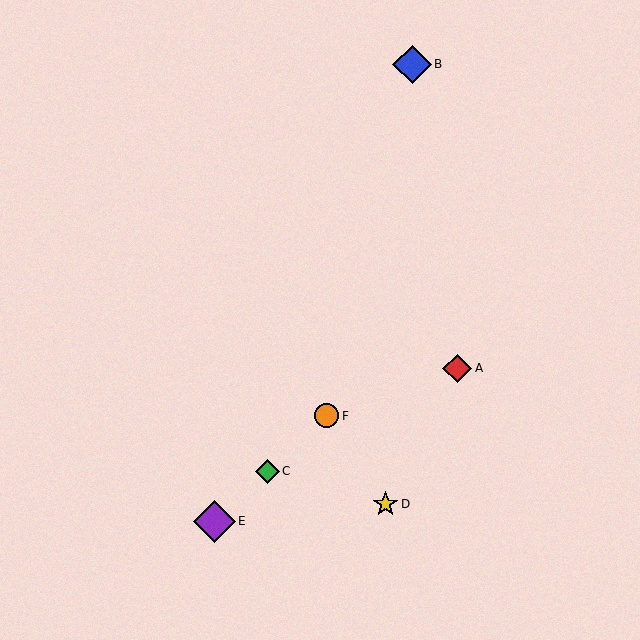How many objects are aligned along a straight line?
3 objects (C, E, F) are aligned along a straight line.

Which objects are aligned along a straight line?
Objects C, E, F are aligned along a straight line.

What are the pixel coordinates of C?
Object C is at (267, 471).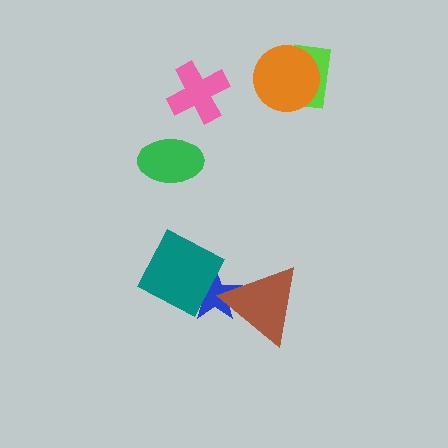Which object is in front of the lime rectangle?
The orange circle is in front of the lime rectangle.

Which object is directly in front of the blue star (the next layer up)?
The teal diamond is directly in front of the blue star.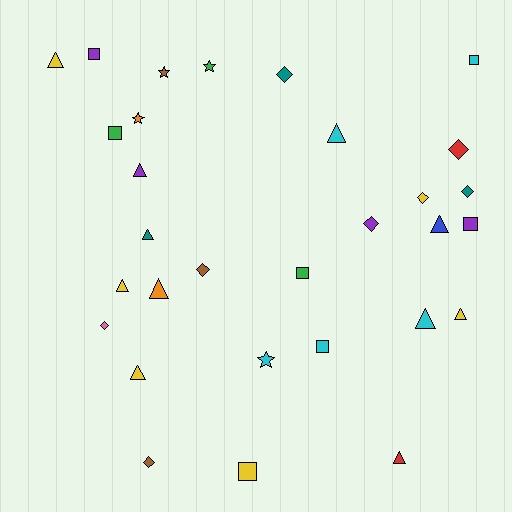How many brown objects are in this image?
There are 3 brown objects.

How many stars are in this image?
There are 4 stars.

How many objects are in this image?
There are 30 objects.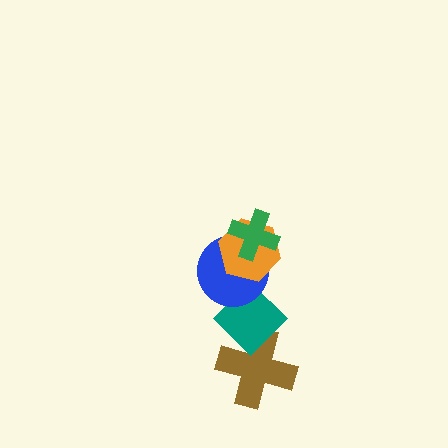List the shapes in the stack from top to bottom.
From top to bottom: the green cross, the orange hexagon, the blue circle, the teal diamond, the brown cross.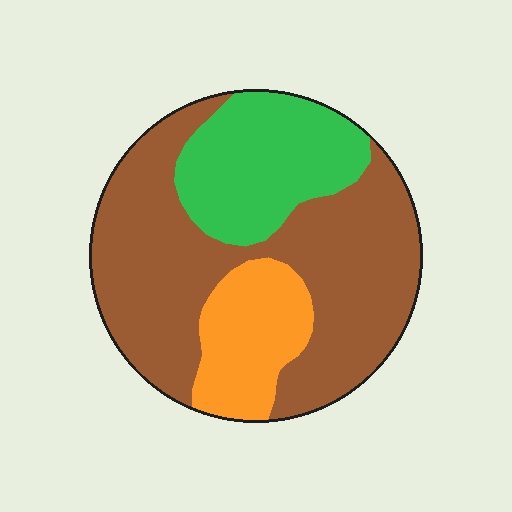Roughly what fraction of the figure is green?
Green covers about 25% of the figure.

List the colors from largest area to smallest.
From largest to smallest: brown, green, orange.